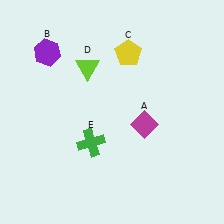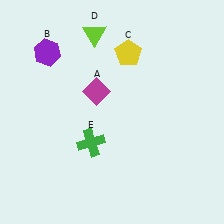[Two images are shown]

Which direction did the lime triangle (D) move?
The lime triangle (D) moved up.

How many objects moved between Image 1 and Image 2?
2 objects moved between the two images.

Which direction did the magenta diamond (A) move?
The magenta diamond (A) moved left.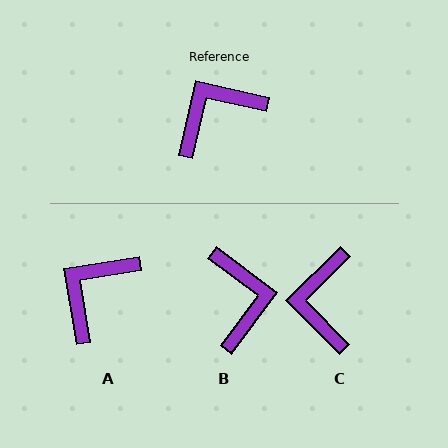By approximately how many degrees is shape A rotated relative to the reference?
Approximately 22 degrees counter-clockwise.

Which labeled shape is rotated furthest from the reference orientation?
B, about 114 degrees away.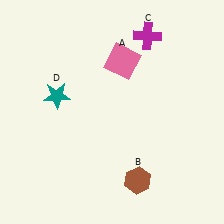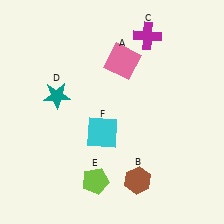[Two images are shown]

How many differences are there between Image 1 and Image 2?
There are 2 differences between the two images.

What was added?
A lime pentagon (E), a cyan square (F) were added in Image 2.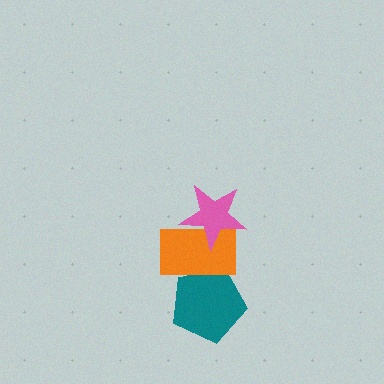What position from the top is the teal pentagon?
The teal pentagon is 3rd from the top.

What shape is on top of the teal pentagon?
The orange rectangle is on top of the teal pentagon.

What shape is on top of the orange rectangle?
The pink star is on top of the orange rectangle.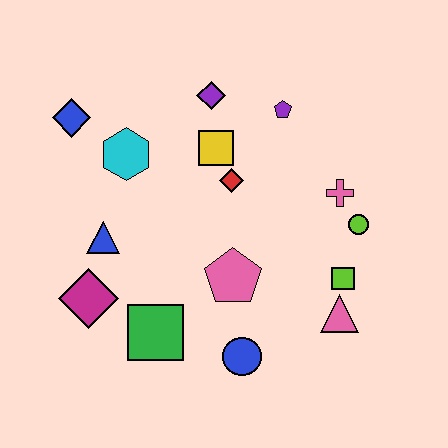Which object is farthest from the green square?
The purple pentagon is farthest from the green square.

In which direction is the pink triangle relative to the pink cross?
The pink triangle is below the pink cross.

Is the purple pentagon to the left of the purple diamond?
No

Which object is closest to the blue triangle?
The magenta diamond is closest to the blue triangle.